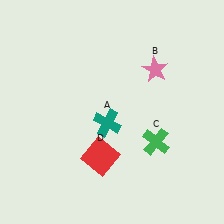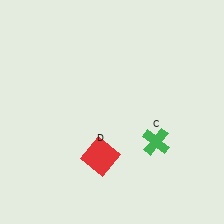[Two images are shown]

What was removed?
The pink star (B), the teal cross (A) were removed in Image 2.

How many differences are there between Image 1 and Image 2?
There are 2 differences between the two images.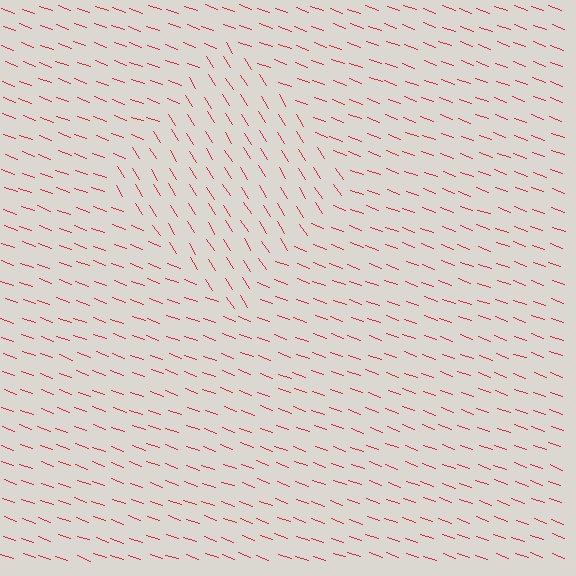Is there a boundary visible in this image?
Yes, there is a texture boundary formed by a change in line orientation.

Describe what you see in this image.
The image is filled with small red line segments. A diamond region in the image has lines oriented differently from the surrounding lines, creating a visible texture boundary.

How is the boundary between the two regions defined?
The boundary is defined purely by a change in line orientation (approximately 38 degrees difference). All lines are the same color and thickness.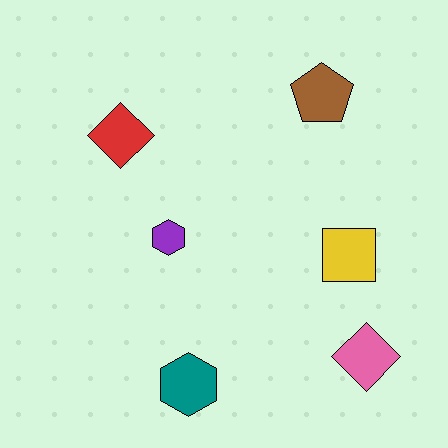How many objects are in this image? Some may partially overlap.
There are 6 objects.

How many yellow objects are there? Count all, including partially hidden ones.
There is 1 yellow object.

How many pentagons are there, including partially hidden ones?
There is 1 pentagon.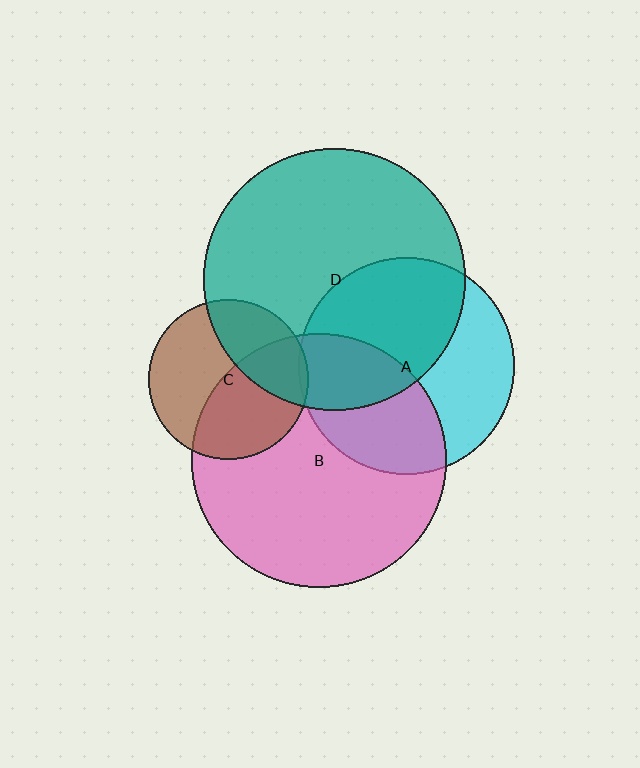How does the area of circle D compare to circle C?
Approximately 2.7 times.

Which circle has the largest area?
Circle D (teal).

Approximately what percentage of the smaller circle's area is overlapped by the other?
Approximately 5%.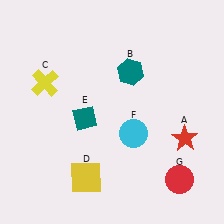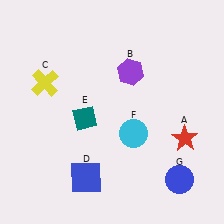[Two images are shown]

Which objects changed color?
B changed from teal to purple. D changed from yellow to blue. G changed from red to blue.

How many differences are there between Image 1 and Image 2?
There are 3 differences between the two images.